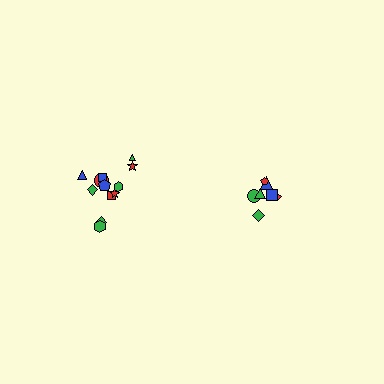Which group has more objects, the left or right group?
The left group.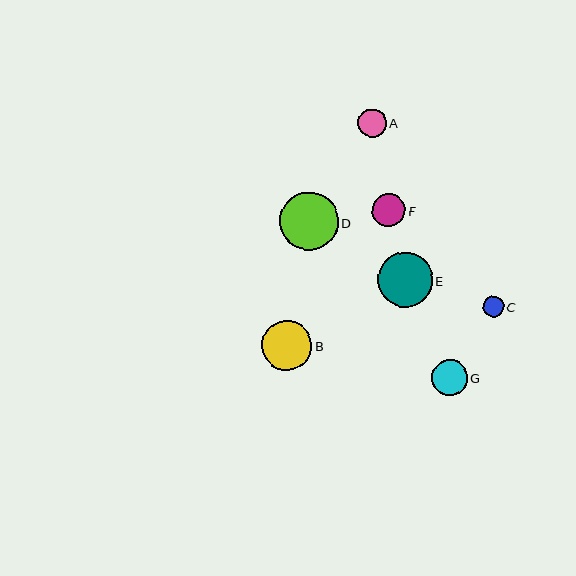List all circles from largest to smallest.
From largest to smallest: D, E, B, G, F, A, C.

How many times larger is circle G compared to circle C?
Circle G is approximately 1.7 times the size of circle C.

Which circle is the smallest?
Circle C is the smallest with a size of approximately 20 pixels.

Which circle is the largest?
Circle D is the largest with a size of approximately 59 pixels.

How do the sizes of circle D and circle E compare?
Circle D and circle E are approximately the same size.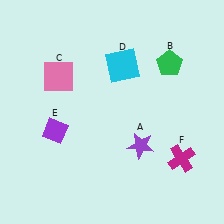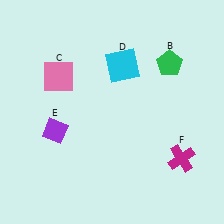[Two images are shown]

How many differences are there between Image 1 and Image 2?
There is 1 difference between the two images.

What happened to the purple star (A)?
The purple star (A) was removed in Image 2. It was in the bottom-right area of Image 1.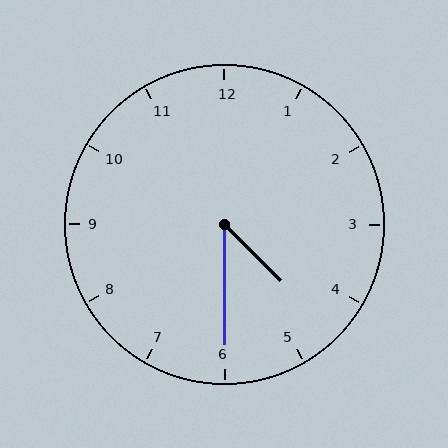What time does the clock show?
4:30.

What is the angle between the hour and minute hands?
Approximately 45 degrees.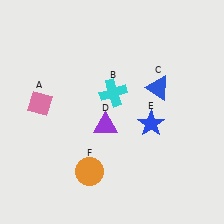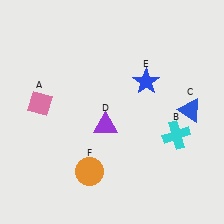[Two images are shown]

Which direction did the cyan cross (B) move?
The cyan cross (B) moved right.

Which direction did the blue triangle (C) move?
The blue triangle (C) moved right.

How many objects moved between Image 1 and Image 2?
3 objects moved between the two images.